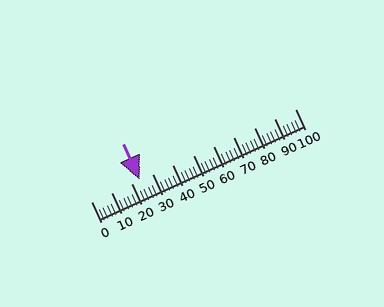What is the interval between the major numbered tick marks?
The major tick marks are spaced 10 units apart.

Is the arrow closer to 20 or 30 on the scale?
The arrow is closer to 20.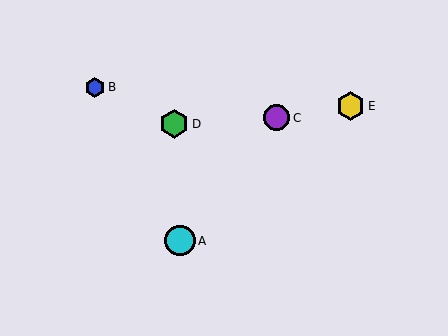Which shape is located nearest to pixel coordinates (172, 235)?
The cyan circle (labeled A) at (180, 241) is nearest to that location.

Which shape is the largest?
The cyan circle (labeled A) is the largest.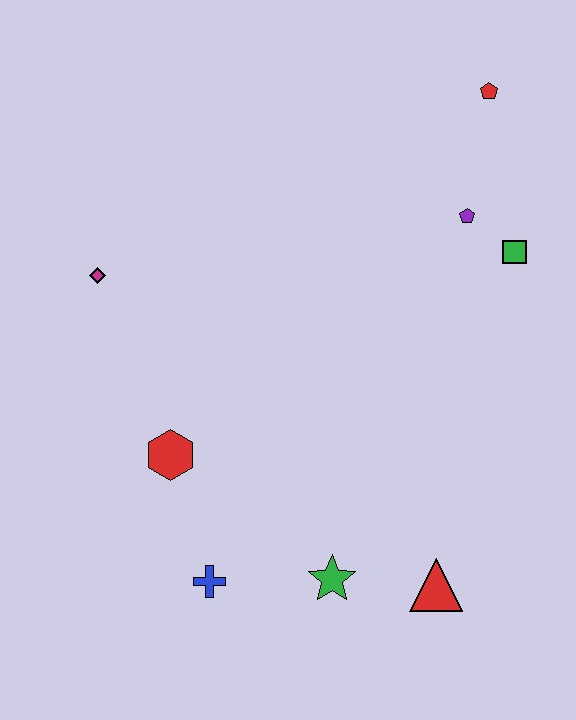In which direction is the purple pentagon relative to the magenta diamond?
The purple pentagon is to the right of the magenta diamond.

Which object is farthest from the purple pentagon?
The blue cross is farthest from the purple pentagon.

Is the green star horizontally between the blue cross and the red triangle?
Yes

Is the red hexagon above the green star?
Yes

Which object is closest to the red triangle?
The green star is closest to the red triangle.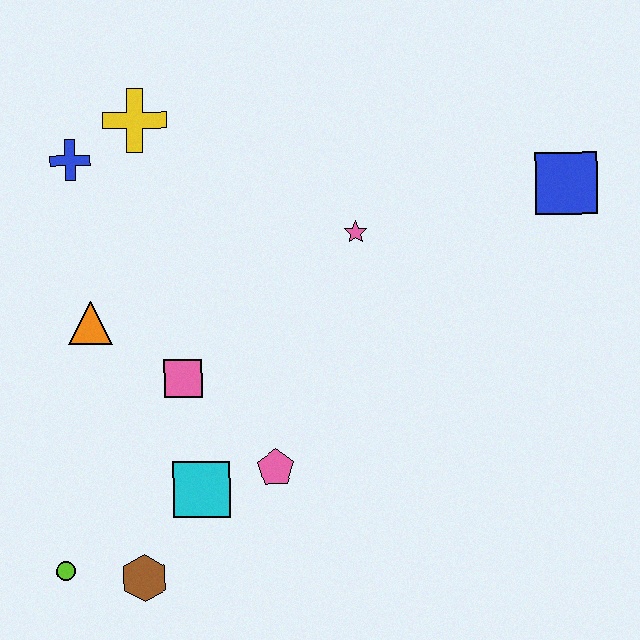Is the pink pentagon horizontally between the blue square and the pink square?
Yes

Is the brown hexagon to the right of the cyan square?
No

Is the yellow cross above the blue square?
Yes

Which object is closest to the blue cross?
The yellow cross is closest to the blue cross.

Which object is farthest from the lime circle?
The blue square is farthest from the lime circle.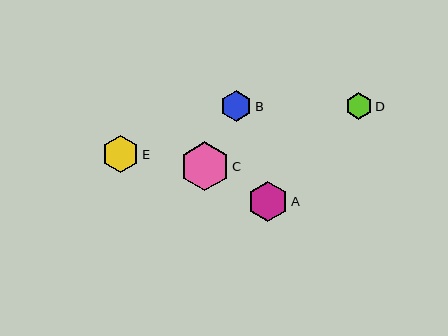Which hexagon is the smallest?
Hexagon D is the smallest with a size of approximately 27 pixels.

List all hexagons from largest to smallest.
From largest to smallest: C, A, E, B, D.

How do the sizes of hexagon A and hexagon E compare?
Hexagon A and hexagon E are approximately the same size.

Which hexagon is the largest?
Hexagon C is the largest with a size of approximately 49 pixels.